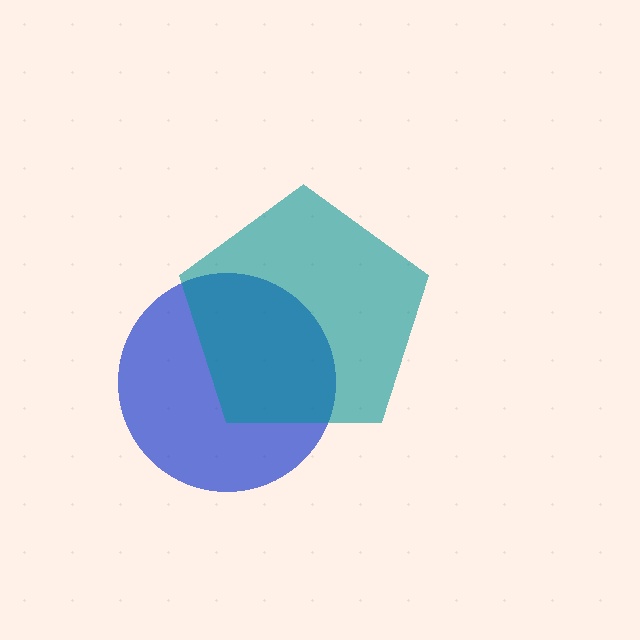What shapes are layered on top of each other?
The layered shapes are: a blue circle, a teal pentagon.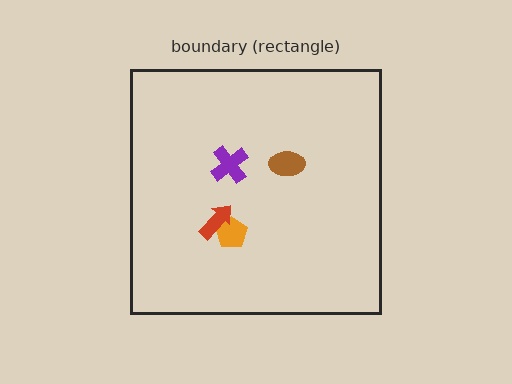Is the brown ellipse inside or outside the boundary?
Inside.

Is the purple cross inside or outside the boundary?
Inside.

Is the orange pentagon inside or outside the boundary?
Inside.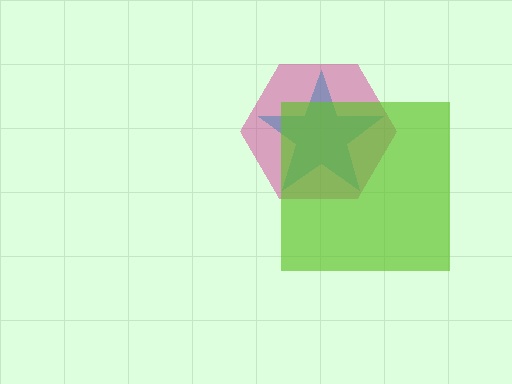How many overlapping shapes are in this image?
There are 3 overlapping shapes in the image.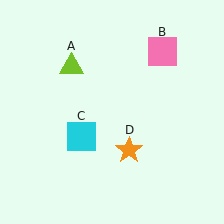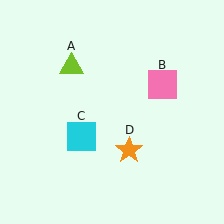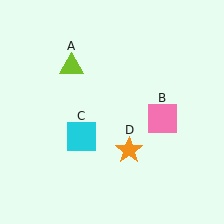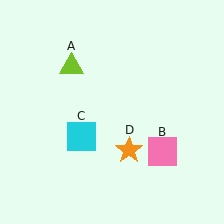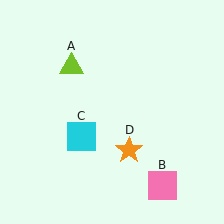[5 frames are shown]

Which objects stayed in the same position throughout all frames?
Lime triangle (object A) and cyan square (object C) and orange star (object D) remained stationary.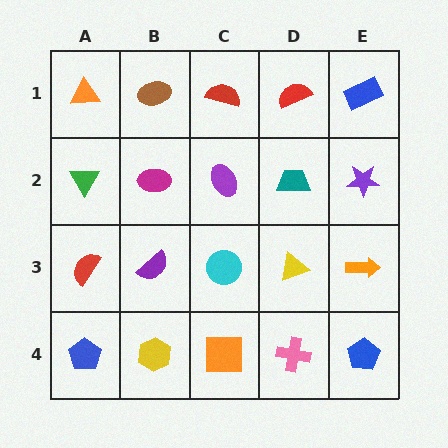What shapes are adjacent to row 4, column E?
An orange arrow (row 3, column E), a pink cross (row 4, column D).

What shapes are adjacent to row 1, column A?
A green triangle (row 2, column A), a brown ellipse (row 1, column B).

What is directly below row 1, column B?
A magenta ellipse.